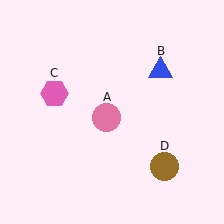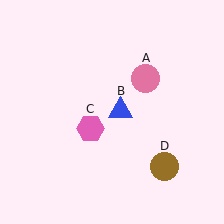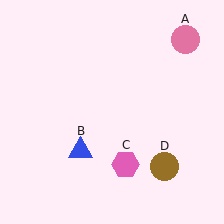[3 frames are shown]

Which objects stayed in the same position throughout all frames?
Brown circle (object D) remained stationary.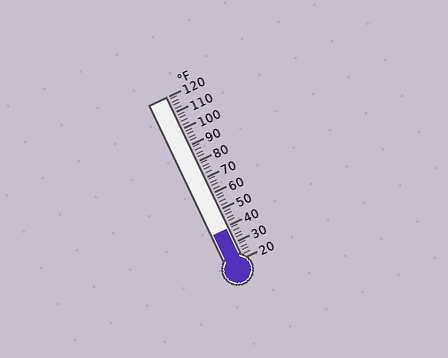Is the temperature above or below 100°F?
The temperature is below 100°F.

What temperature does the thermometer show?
The thermometer shows approximately 38°F.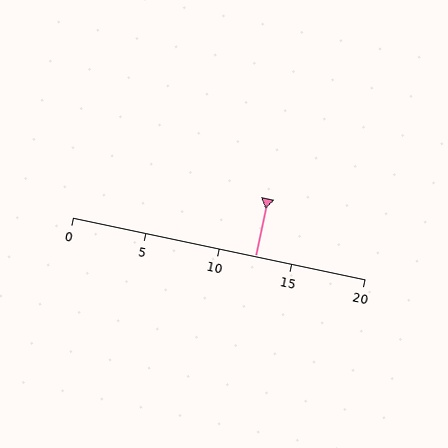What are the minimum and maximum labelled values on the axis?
The axis runs from 0 to 20.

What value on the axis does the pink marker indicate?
The marker indicates approximately 12.5.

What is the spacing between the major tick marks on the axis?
The major ticks are spaced 5 apart.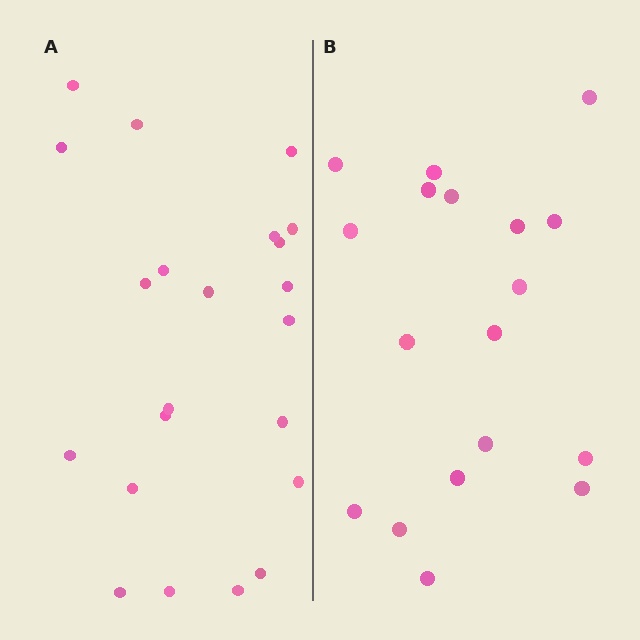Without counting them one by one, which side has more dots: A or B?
Region A (the left region) has more dots.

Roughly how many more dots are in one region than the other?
Region A has about 4 more dots than region B.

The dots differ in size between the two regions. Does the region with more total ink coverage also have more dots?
No. Region B has more total ink coverage because its dots are larger, but region A actually contains more individual dots. Total area can be misleading — the number of items is what matters here.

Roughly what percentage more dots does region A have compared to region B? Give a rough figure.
About 20% more.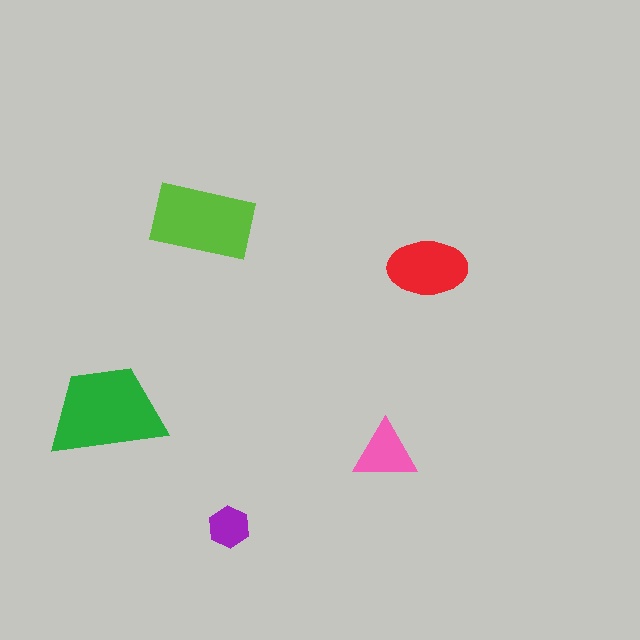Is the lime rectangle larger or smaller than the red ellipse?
Larger.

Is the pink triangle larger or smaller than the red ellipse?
Smaller.